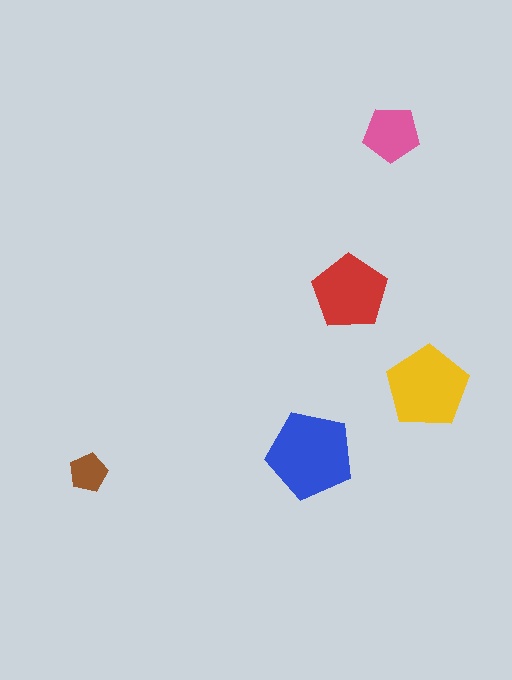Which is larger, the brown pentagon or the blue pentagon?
The blue one.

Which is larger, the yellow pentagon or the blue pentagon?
The blue one.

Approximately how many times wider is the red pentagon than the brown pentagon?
About 2 times wider.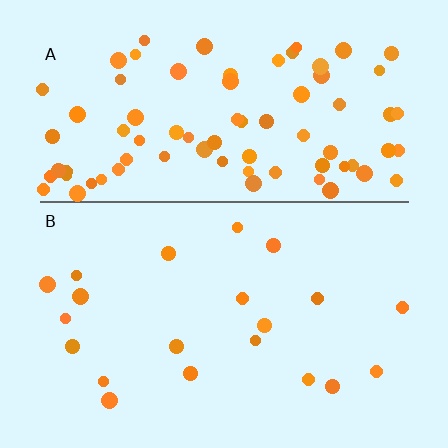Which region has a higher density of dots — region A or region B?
A (the top).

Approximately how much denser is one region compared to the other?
Approximately 3.9× — region A over region B.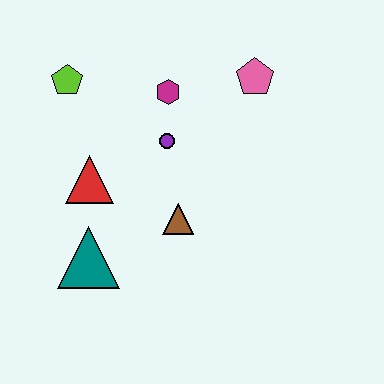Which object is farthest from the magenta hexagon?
The teal triangle is farthest from the magenta hexagon.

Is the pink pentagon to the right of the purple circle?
Yes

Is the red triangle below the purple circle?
Yes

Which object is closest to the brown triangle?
The purple circle is closest to the brown triangle.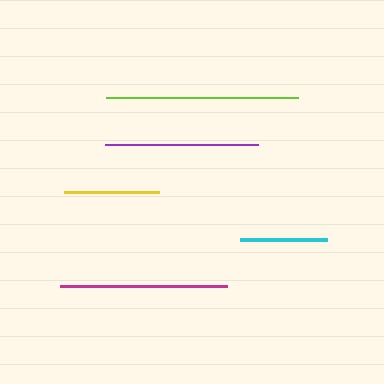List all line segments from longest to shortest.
From longest to shortest: lime, magenta, purple, yellow, cyan.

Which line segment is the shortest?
The cyan line is the shortest at approximately 87 pixels.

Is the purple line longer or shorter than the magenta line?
The magenta line is longer than the purple line.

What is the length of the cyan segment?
The cyan segment is approximately 87 pixels long.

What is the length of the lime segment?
The lime segment is approximately 192 pixels long.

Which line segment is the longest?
The lime line is the longest at approximately 192 pixels.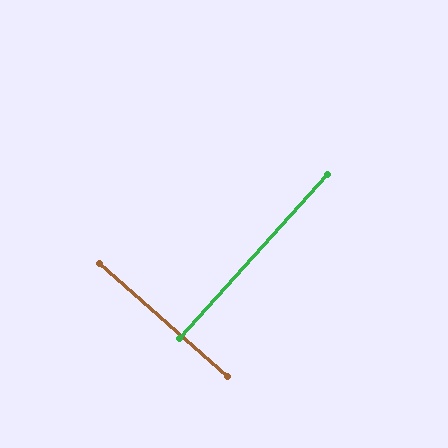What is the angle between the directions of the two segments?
Approximately 89 degrees.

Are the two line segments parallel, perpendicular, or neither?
Perpendicular — they meet at approximately 89°.